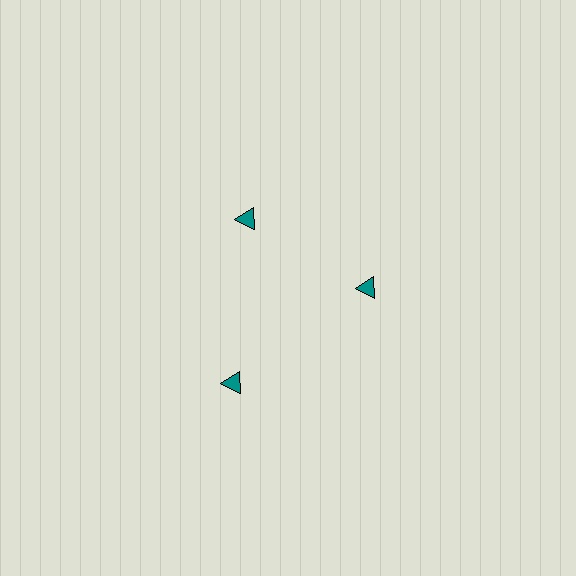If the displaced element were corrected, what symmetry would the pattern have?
It would have 3-fold rotational symmetry — the pattern would map onto itself every 120 degrees.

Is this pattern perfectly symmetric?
No. The 3 teal triangles are arranged in a ring, but one element near the 7 o'clock position is pushed outward from the center, breaking the 3-fold rotational symmetry.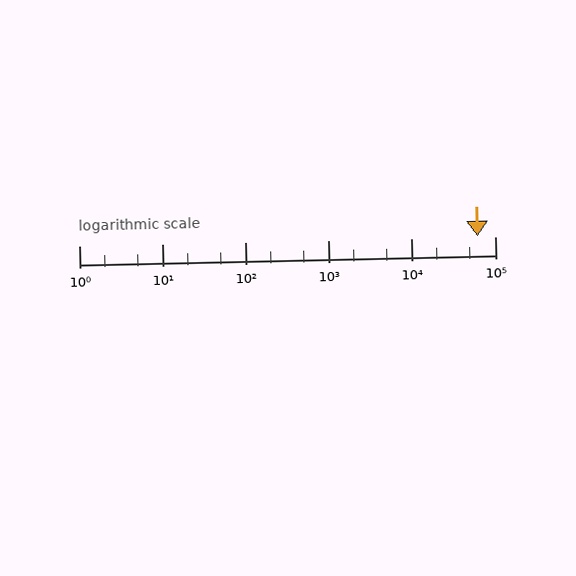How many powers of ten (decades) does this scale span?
The scale spans 5 decades, from 1 to 100000.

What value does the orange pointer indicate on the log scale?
The pointer indicates approximately 61000.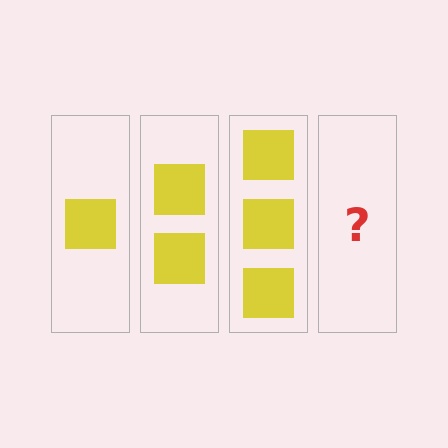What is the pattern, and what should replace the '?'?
The pattern is that each step adds one more square. The '?' should be 4 squares.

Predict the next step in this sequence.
The next step is 4 squares.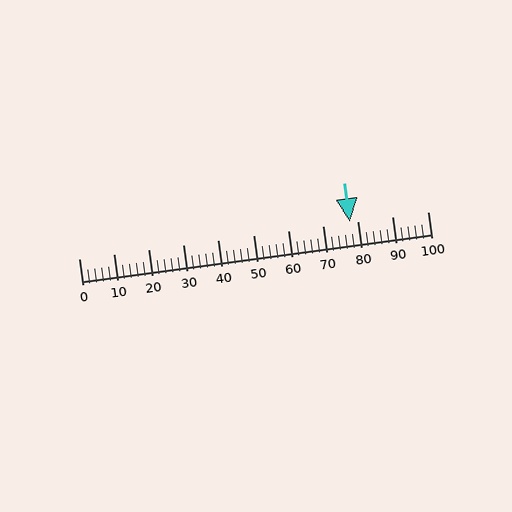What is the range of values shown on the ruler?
The ruler shows values from 0 to 100.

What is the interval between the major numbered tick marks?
The major tick marks are spaced 10 units apart.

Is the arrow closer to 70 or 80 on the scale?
The arrow is closer to 80.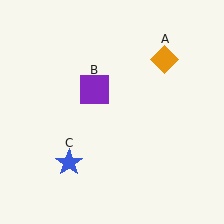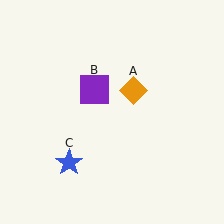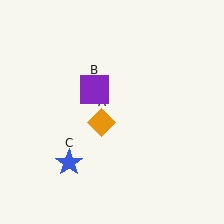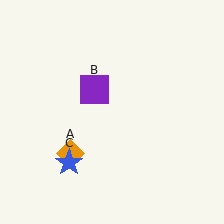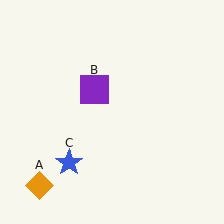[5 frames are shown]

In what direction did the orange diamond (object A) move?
The orange diamond (object A) moved down and to the left.